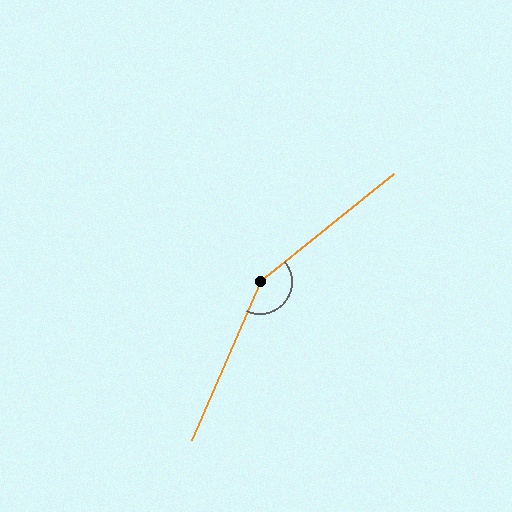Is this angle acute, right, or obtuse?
It is obtuse.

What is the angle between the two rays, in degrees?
Approximately 152 degrees.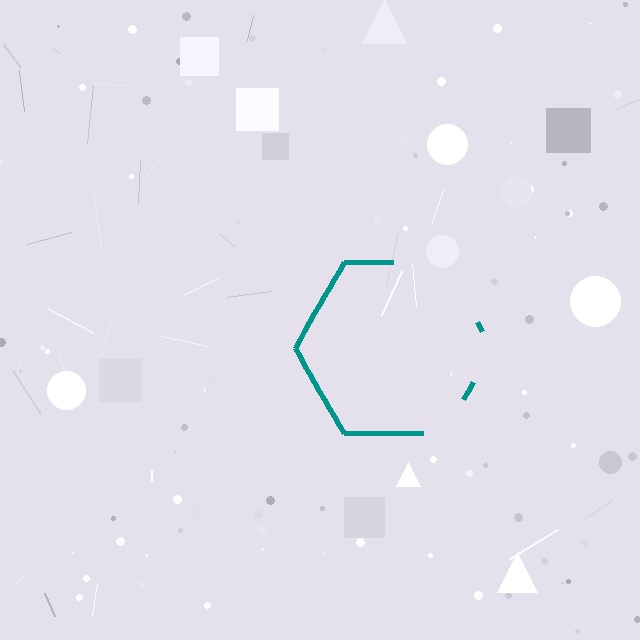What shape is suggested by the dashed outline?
The dashed outline suggests a hexagon.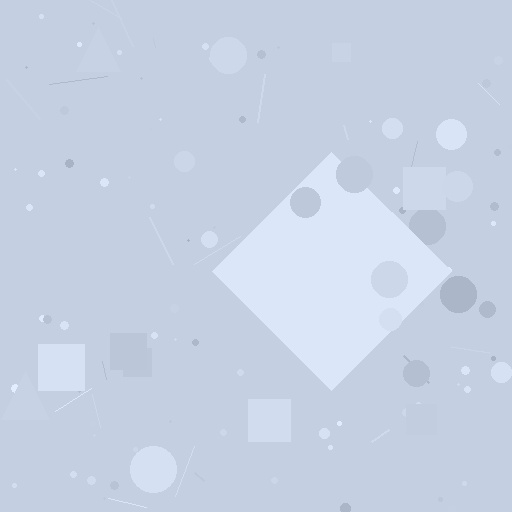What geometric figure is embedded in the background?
A diamond is embedded in the background.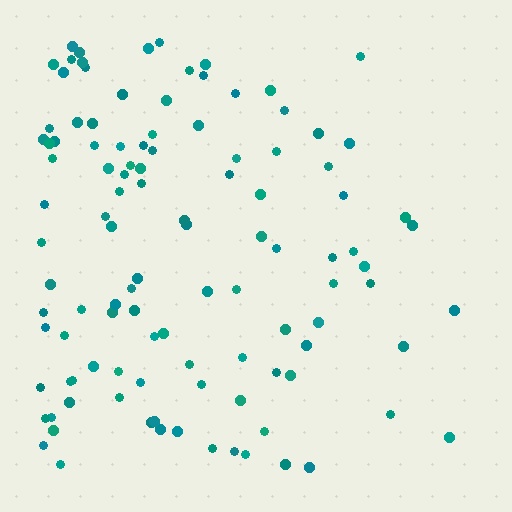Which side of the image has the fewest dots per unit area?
The right.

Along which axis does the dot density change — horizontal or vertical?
Horizontal.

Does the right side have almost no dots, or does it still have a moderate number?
Still a moderate number, just noticeably fewer than the left.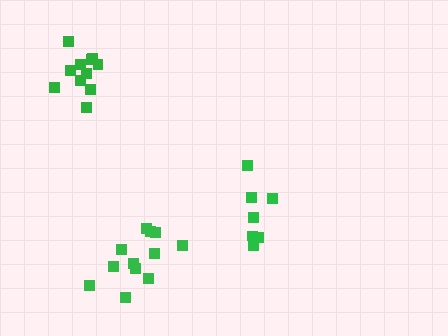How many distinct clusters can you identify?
There are 3 distinct clusters.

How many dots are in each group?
Group 1: 12 dots, Group 2: 11 dots, Group 3: 7 dots (30 total).